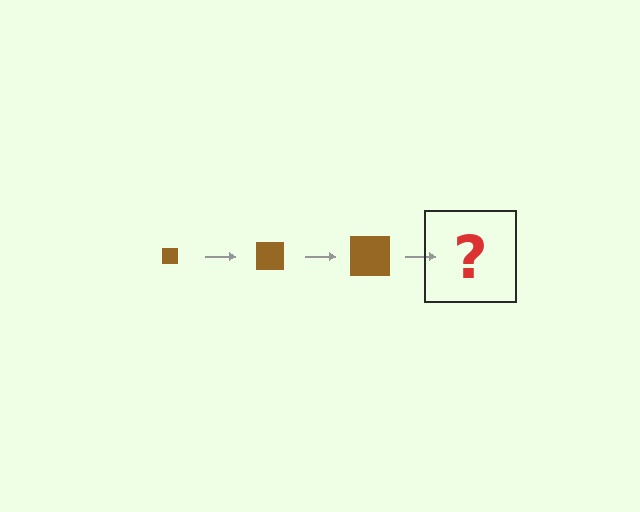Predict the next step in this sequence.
The next step is a brown square, larger than the previous one.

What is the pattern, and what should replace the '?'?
The pattern is that the square gets progressively larger each step. The '?' should be a brown square, larger than the previous one.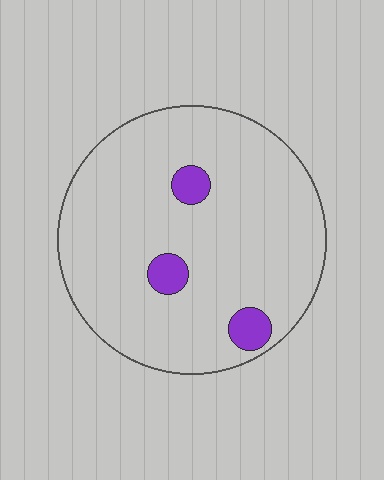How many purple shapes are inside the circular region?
3.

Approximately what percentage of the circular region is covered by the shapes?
Approximately 5%.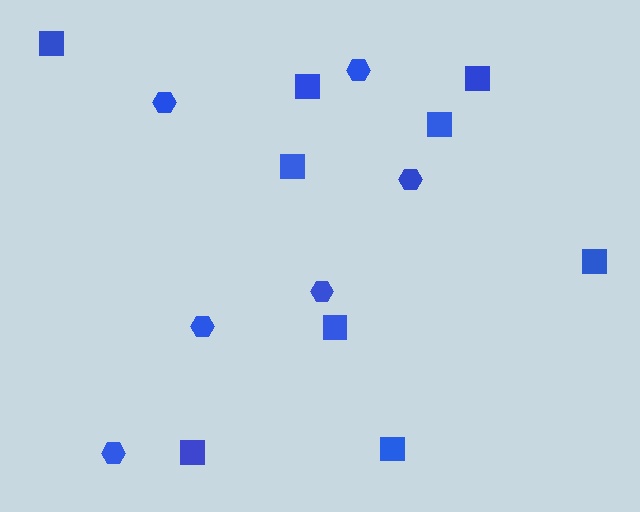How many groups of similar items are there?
There are 2 groups: one group of hexagons (6) and one group of squares (9).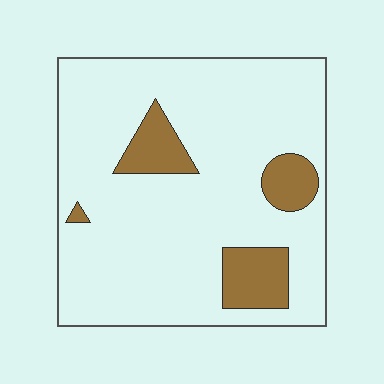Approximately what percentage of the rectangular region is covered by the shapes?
Approximately 15%.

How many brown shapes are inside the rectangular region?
4.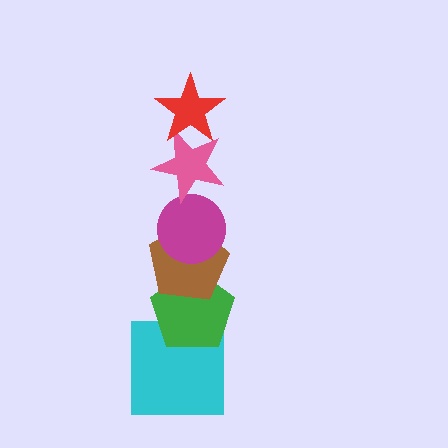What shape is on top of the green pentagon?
The brown pentagon is on top of the green pentagon.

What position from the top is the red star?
The red star is 1st from the top.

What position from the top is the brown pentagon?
The brown pentagon is 4th from the top.